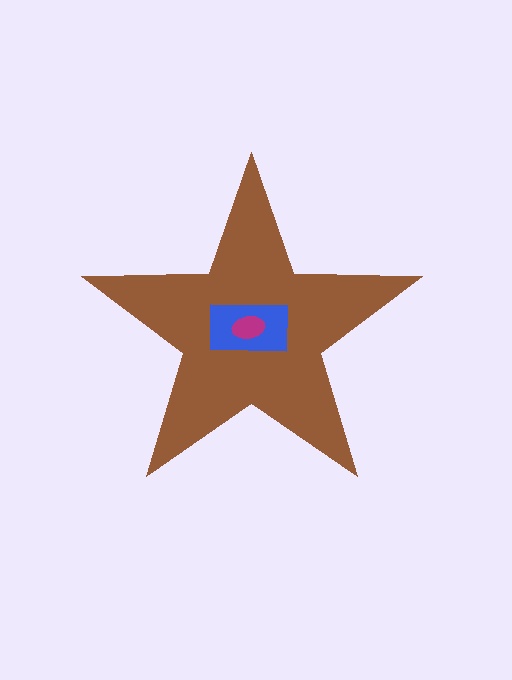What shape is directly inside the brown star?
The blue rectangle.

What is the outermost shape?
The brown star.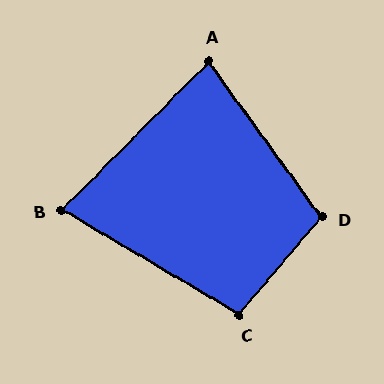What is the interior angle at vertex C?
Approximately 99 degrees (obtuse).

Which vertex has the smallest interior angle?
B, at approximately 76 degrees.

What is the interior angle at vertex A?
Approximately 81 degrees (acute).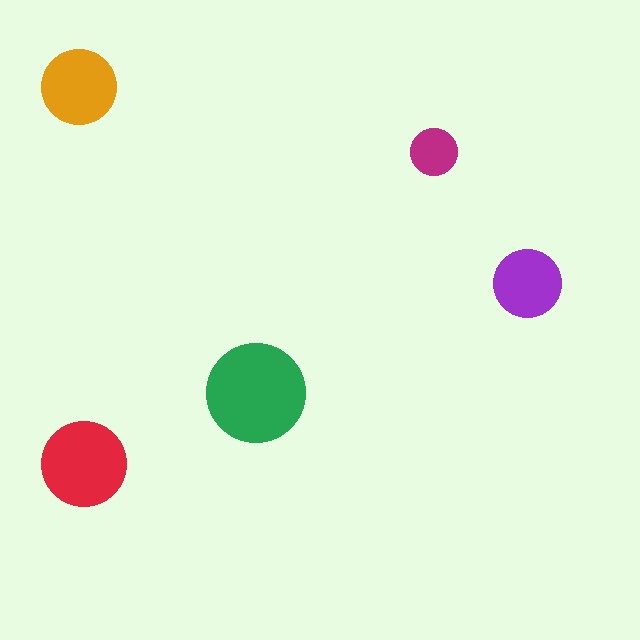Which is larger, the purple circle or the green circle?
The green one.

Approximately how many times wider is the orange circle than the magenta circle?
About 1.5 times wider.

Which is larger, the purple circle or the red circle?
The red one.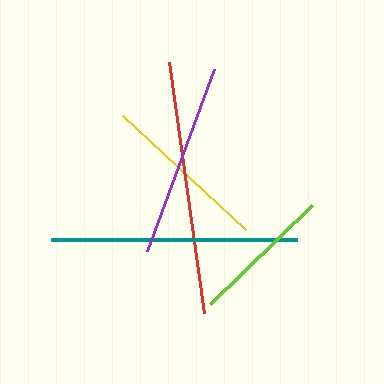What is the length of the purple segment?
The purple segment is approximately 193 pixels long.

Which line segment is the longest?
The red line is the longest at approximately 253 pixels.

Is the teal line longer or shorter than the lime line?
The teal line is longer than the lime line.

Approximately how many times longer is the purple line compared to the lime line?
The purple line is approximately 1.4 times the length of the lime line.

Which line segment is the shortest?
The lime line is the shortest at approximately 141 pixels.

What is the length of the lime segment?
The lime segment is approximately 141 pixels long.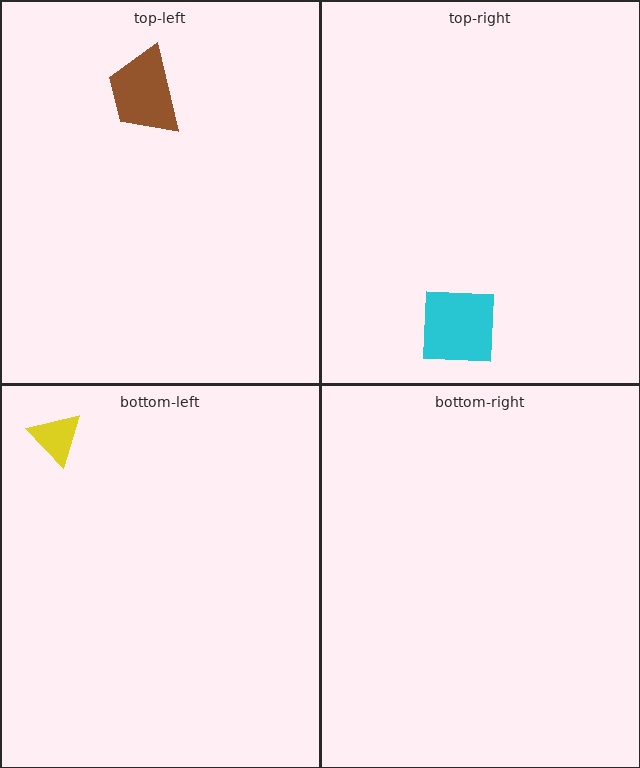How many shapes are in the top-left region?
1.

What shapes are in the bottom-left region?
The yellow triangle.